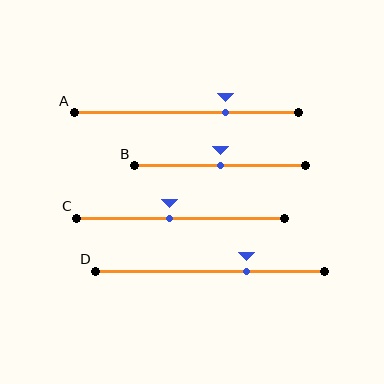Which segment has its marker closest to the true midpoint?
Segment B has its marker closest to the true midpoint.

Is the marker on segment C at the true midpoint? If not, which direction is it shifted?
No, the marker on segment C is shifted to the left by about 6% of the segment length.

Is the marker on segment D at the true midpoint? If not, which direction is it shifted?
No, the marker on segment D is shifted to the right by about 16% of the segment length.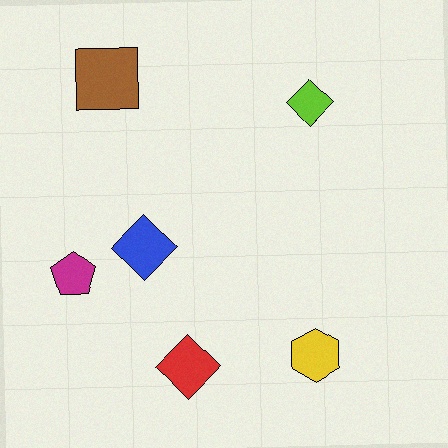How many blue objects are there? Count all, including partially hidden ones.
There is 1 blue object.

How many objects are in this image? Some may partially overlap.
There are 6 objects.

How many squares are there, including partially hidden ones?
There is 1 square.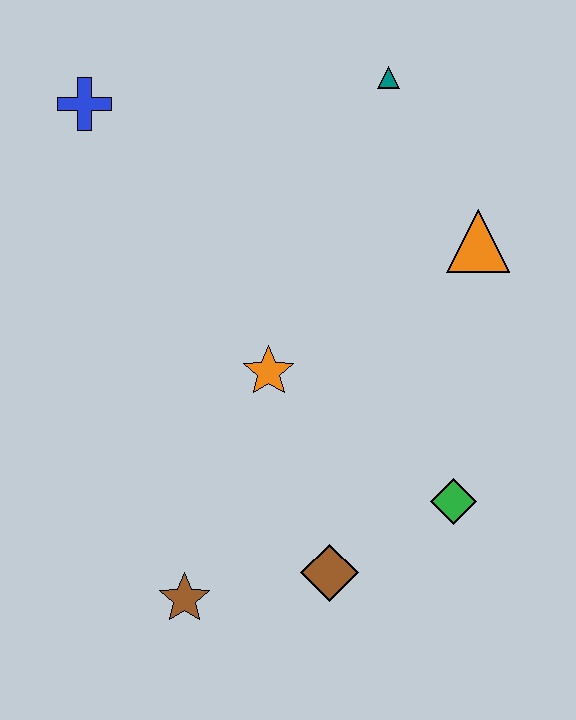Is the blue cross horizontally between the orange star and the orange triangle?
No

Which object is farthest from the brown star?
The teal triangle is farthest from the brown star.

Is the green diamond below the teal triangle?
Yes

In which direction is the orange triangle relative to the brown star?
The orange triangle is above the brown star.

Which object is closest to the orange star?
The brown diamond is closest to the orange star.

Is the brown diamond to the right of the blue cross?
Yes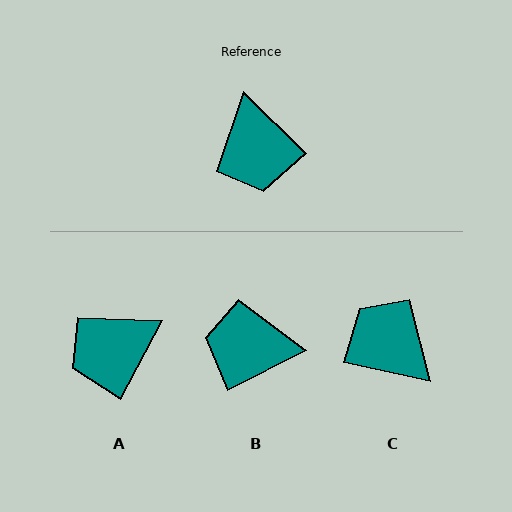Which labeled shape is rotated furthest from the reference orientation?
C, about 148 degrees away.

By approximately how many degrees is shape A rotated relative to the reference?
Approximately 74 degrees clockwise.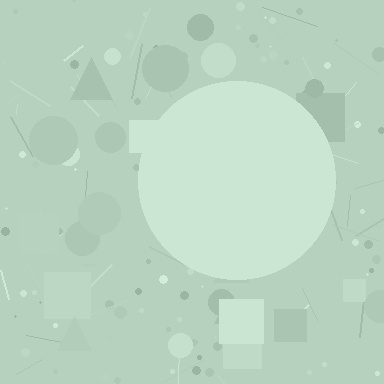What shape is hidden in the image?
A circle is hidden in the image.